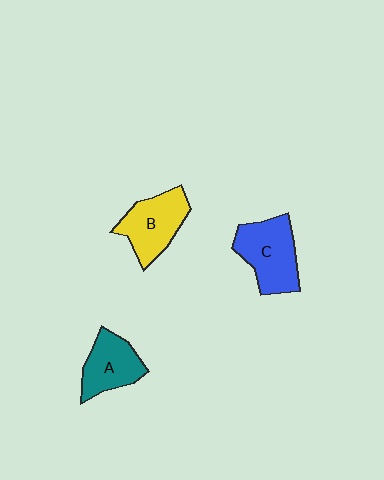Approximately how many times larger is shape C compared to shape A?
Approximately 1.3 times.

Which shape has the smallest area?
Shape A (teal).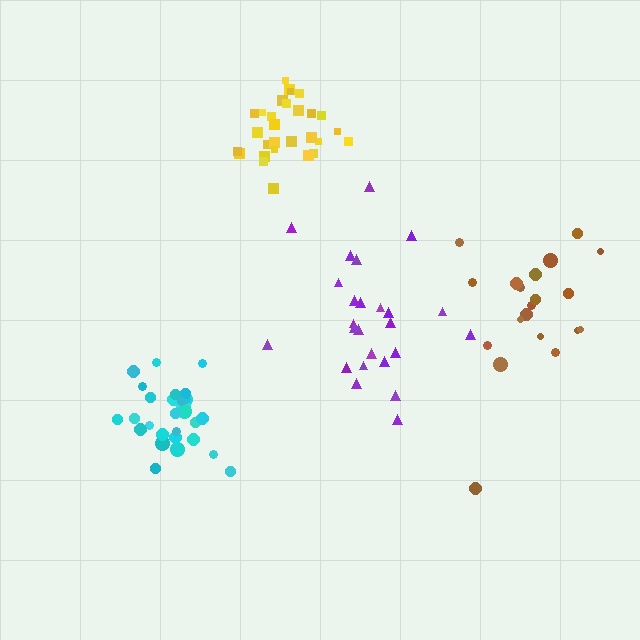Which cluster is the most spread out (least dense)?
Brown.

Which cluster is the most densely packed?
Cyan.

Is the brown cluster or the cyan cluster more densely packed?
Cyan.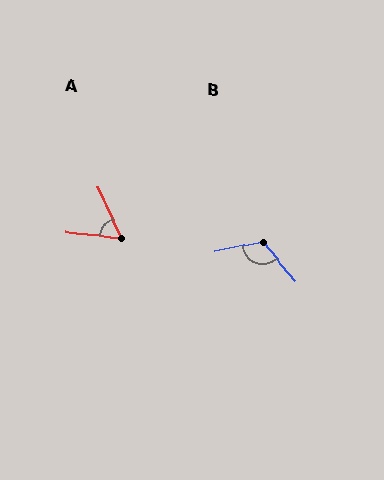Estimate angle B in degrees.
Approximately 118 degrees.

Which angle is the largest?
B, at approximately 118 degrees.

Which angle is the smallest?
A, at approximately 60 degrees.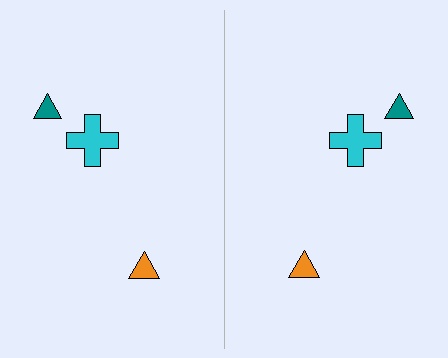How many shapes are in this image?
There are 6 shapes in this image.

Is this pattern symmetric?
Yes, this pattern has bilateral (reflection) symmetry.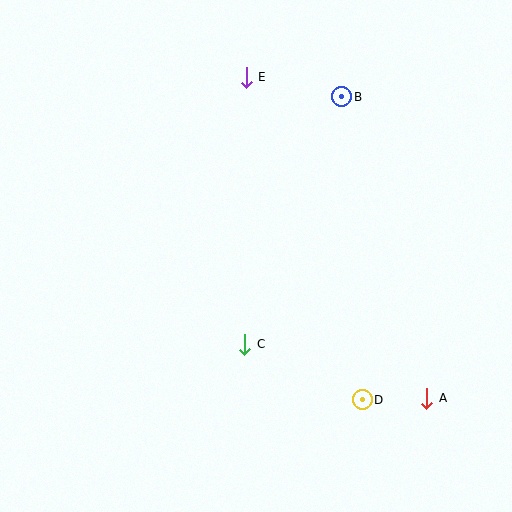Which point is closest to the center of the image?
Point C at (245, 344) is closest to the center.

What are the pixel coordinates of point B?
Point B is at (342, 97).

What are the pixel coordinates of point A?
Point A is at (427, 398).